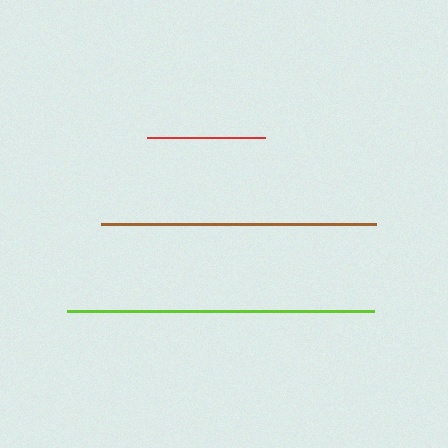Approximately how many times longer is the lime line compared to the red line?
The lime line is approximately 2.6 times the length of the red line.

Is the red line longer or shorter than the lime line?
The lime line is longer than the red line.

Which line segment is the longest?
The lime line is the longest at approximately 307 pixels.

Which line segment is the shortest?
The red line is the shortest at approximately 118 pixels.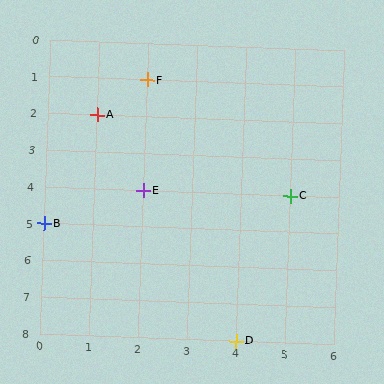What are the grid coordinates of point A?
Point A is at grid coordinates (1, 2).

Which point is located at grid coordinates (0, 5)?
Point B is at (0, 5).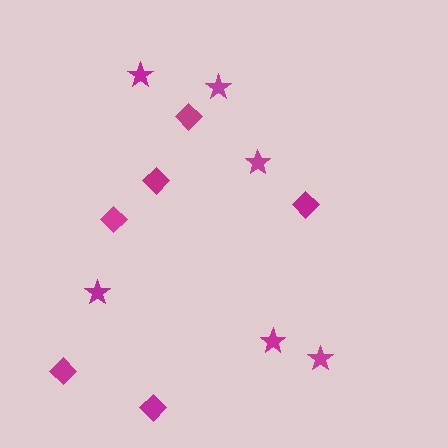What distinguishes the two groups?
There are 2 groups: one group of diamonds (6) and one group of stars (6).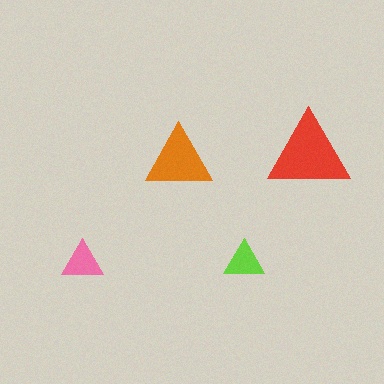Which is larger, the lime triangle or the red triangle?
The red one.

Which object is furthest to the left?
The pink triangle is leftmost.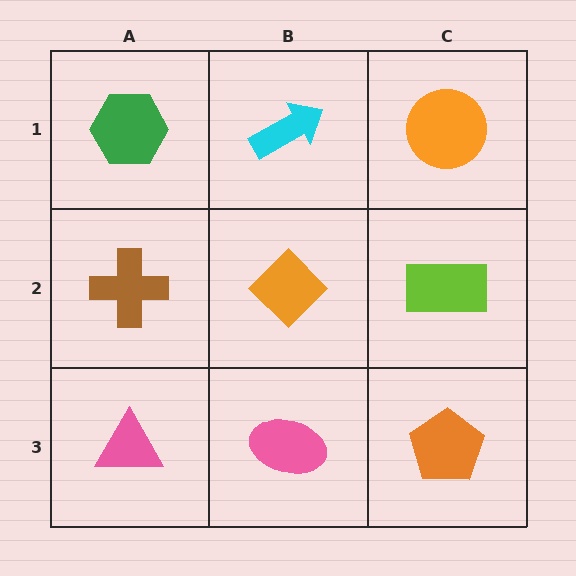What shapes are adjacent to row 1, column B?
An orange diamond (row 2, column B), a green hexagon (row 1, column A), an orange circle (row 1, column C).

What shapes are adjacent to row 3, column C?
A lime rectangle (row 2, column C), a pink ellipse (row 3, column B).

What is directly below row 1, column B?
An orange diamond.